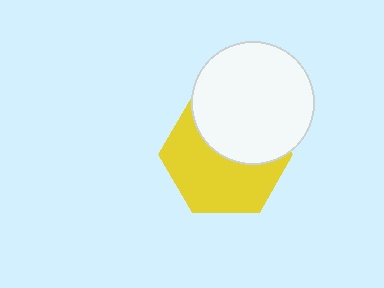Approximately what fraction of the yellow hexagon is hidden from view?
Roughly 43% of the yellow hexagon is hidden behind the white circle.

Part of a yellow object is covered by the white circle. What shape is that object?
It is a hexagon.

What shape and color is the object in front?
The object in front is a white circle.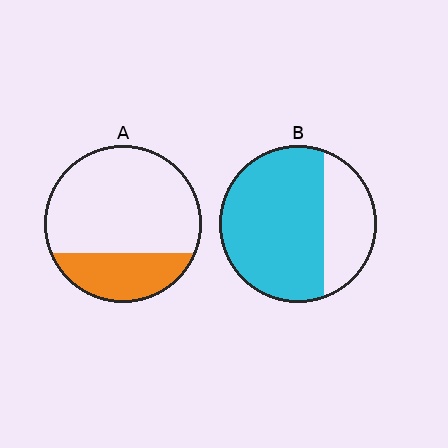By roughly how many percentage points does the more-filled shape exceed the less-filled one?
By roughly 45 percentage points (B over A).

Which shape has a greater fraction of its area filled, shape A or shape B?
Shape B.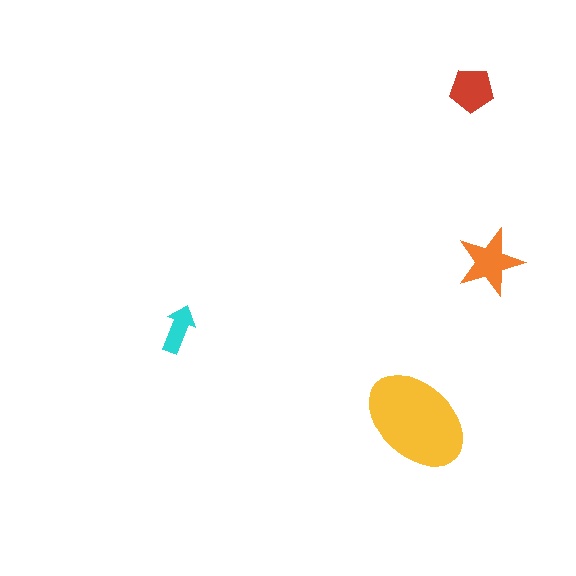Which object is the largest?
The yellow ellipse.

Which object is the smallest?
The cyan arrow.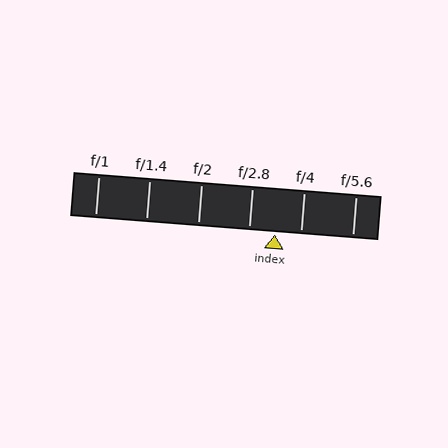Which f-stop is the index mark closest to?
The index mark is closest to f/2.8.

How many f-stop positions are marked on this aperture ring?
There are 6 f-stop positions marked.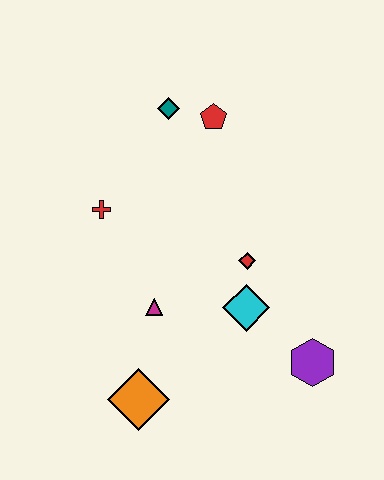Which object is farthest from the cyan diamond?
The teal diamond is farthest from the cyan diamond.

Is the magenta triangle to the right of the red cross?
Yes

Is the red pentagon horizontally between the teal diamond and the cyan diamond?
Yes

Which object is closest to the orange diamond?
The magenta triangle is closest to the orange diamond.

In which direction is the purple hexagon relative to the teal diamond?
The purple hexagon is below the teal diamond.